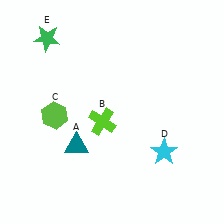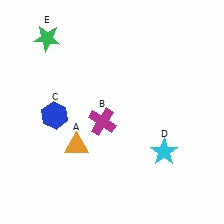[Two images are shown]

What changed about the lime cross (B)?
In Image 1, B is lime. In Image 2, it changed to magenta.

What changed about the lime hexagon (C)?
In Image 1, C is lime. In Image 2, it changed to blue.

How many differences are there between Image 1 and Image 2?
There are 3 differences between the two images.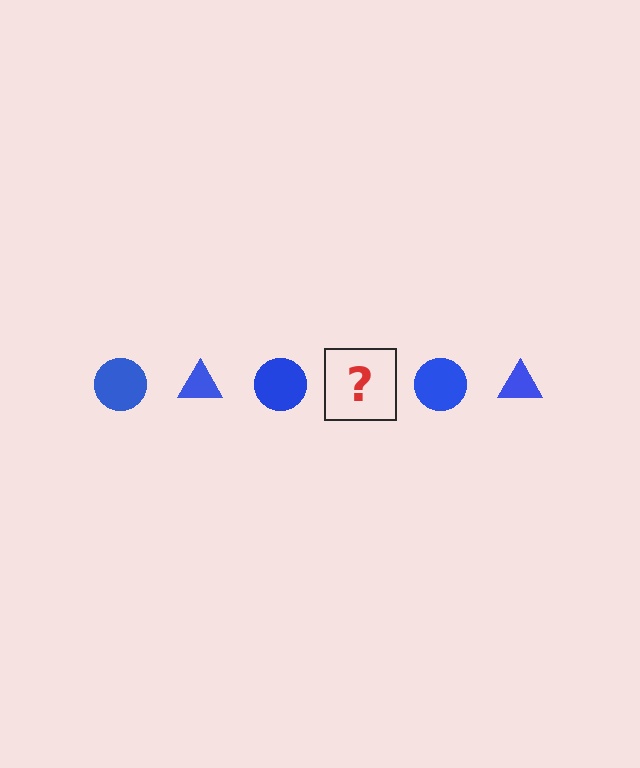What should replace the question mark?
The question mark should be replaced with a blue triangle.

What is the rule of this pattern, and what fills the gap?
The rule is that the pattern cycles through circle, triangle shapes in blue. The gap should be filled with a blue triangle.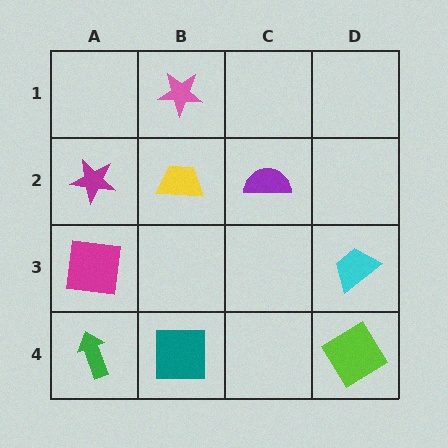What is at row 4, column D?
A lime diamond.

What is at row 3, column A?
A magenta square.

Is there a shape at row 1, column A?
No, that cell is empty.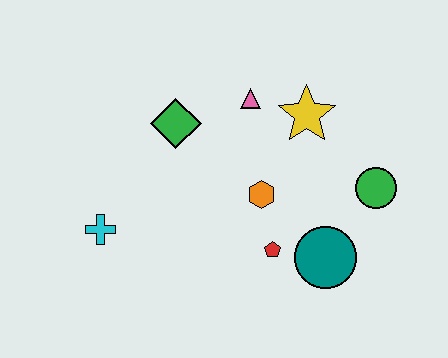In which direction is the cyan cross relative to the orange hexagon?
The cyan cross is to the left of the orange hexagon.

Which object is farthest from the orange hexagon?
The cyan cross is farthest from the orange hexagon.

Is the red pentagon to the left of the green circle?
Yes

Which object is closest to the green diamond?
The pink triangle is closest to the green diamond.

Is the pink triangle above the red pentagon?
Yes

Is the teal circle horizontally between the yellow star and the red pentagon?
No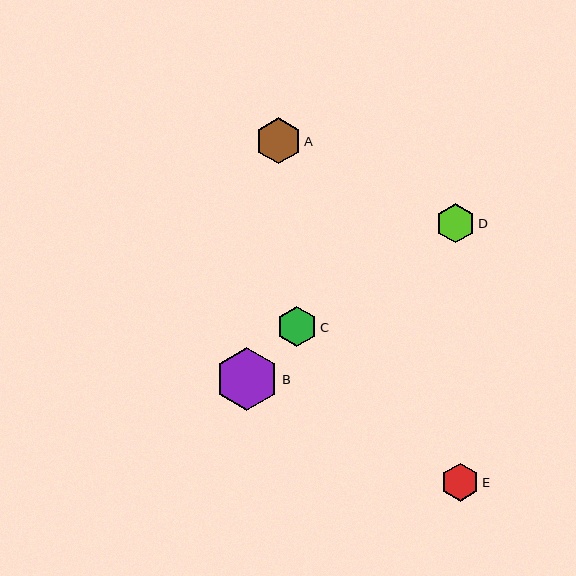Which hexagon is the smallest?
Hexagon E is the smallest with a size of approximately 38 pixels.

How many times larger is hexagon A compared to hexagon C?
Hexagon A is approximately 1.2 times the size of hexagon C.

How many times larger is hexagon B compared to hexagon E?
Hexagon B is approximately 1.7 times the size of hexagon E.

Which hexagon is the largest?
Hexagon B is the largest with a size of approximately 64 pixels.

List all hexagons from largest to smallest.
From largest to smallest: B, A, C, D, E.